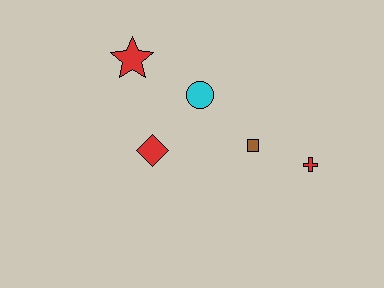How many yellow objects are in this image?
There are no yellow objects.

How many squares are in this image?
There is 1 square.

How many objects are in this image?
There are 5 objects.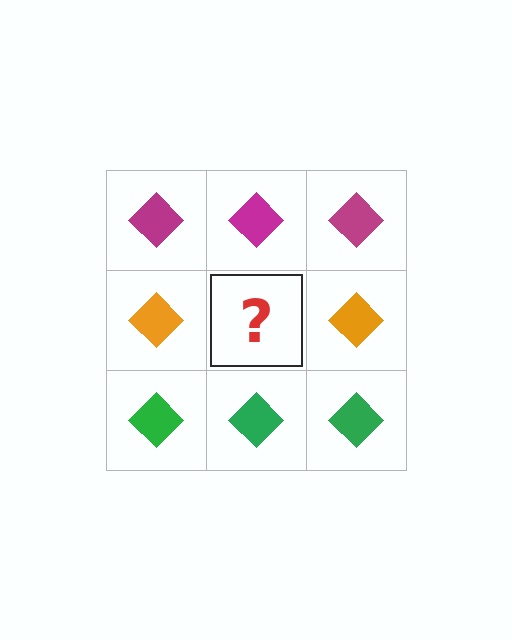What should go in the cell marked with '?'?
The missing cell should contain an orange diamond.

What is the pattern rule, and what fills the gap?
The rule is that each row has a consistent color. The gap should be filled with an orange diamond.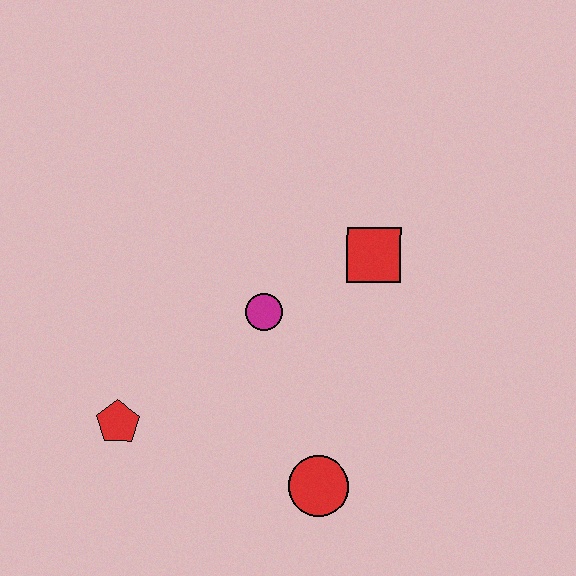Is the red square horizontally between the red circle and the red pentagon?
No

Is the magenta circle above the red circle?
Yes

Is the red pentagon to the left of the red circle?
Yes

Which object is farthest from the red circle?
The red square is farthest from the red circle.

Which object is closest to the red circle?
The magenta circle is closest to the red circle.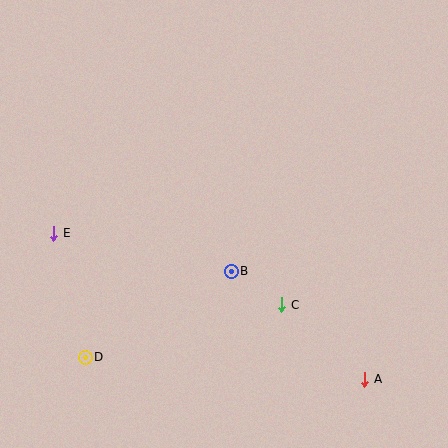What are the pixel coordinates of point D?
Point D is at (85, 357).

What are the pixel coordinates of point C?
Point C is at (282, 305).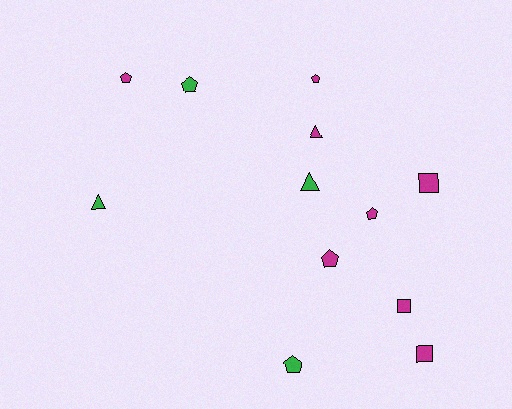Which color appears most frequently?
Magenta, with 8 objects.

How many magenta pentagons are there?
There are 4 magenta pentagons.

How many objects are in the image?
There are 12 objects.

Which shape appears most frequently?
Pentagon, with 6 objects.